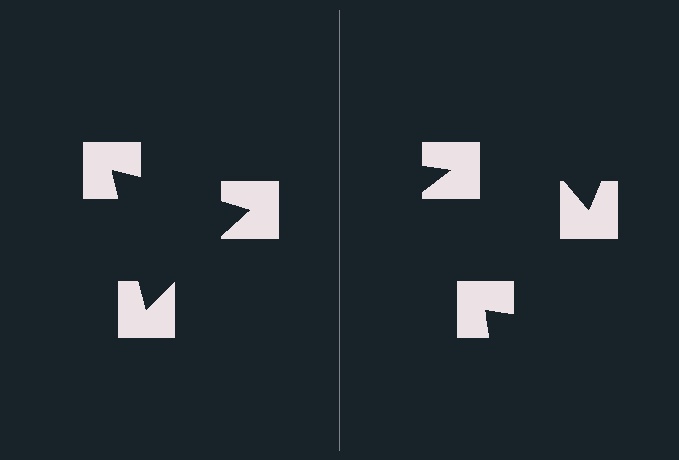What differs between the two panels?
The notched squares are positioned identically on both sides; only the wedge orientations differ. On the left they align to a triangle; on the right they are misaligned.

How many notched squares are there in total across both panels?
6 — 3 on each side.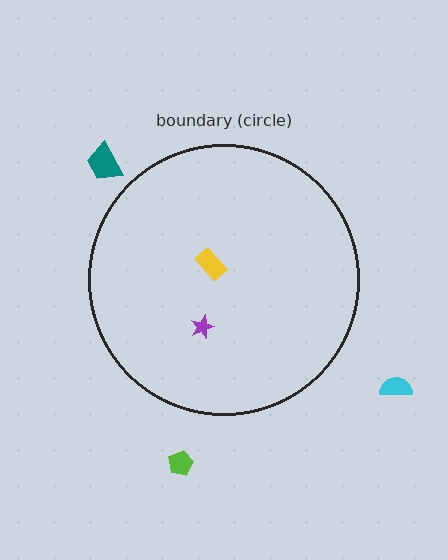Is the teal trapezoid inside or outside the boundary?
Outside.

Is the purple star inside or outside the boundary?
Inside.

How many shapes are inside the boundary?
2 inside, 3 outside.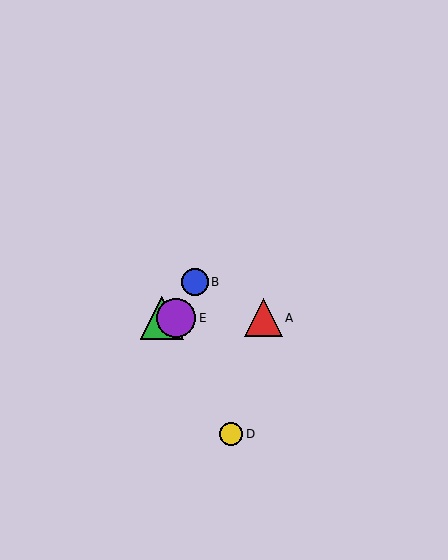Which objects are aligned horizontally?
Objects A, C, E are aligned horizontally.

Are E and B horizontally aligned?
No, E is at y≈318 and B is at y≈282.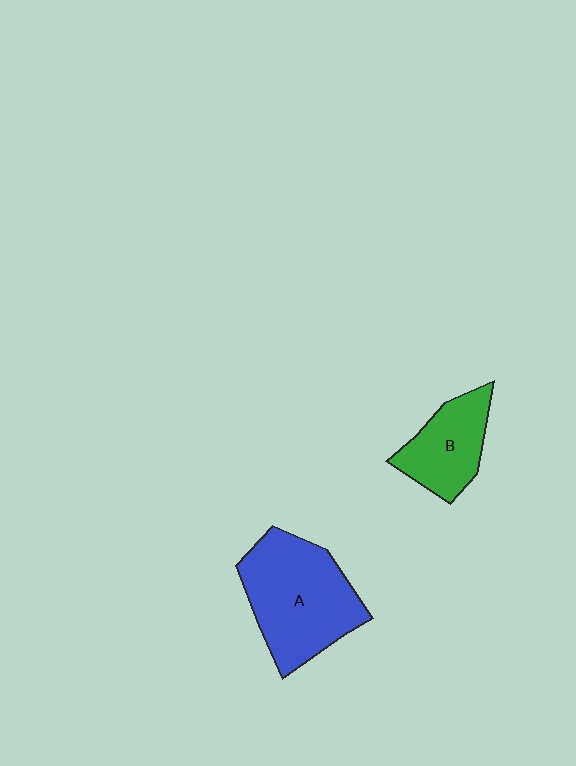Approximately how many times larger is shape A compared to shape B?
Approximately 1.8 times.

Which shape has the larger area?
Shape A (blue).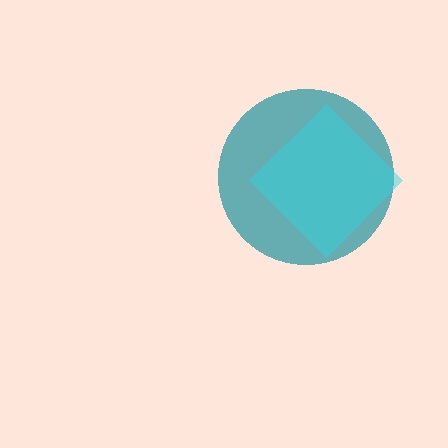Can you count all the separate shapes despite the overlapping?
Yes, there are 2 separate shapes.